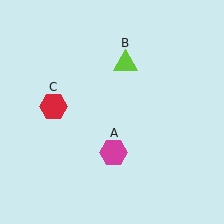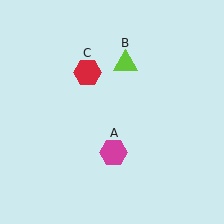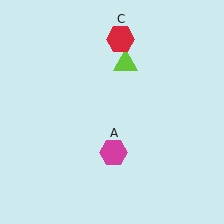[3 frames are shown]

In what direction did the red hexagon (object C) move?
The red hexagon (object C) moved up and to the right.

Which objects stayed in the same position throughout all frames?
Magenta hexagon (object A) and lime triangle (object B) remained stationary.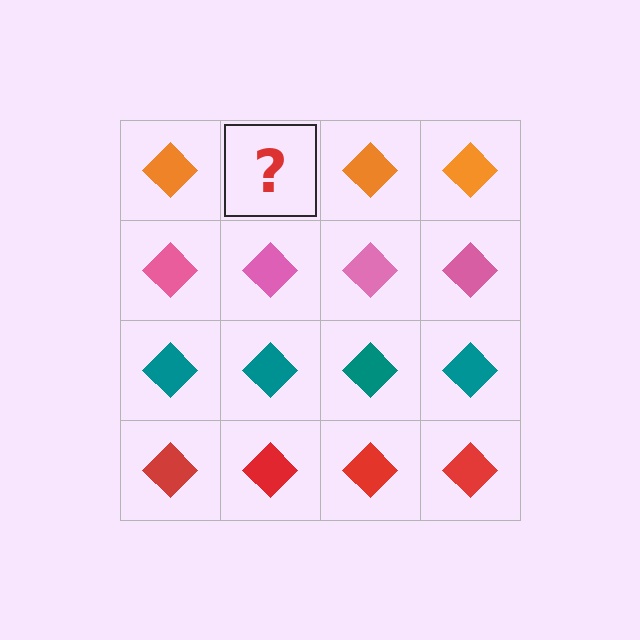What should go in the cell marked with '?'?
The missing cell should contain an orange diamond.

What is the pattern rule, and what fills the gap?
The rule is that each row has a consistent color. The gap should be filled with an orange diamond.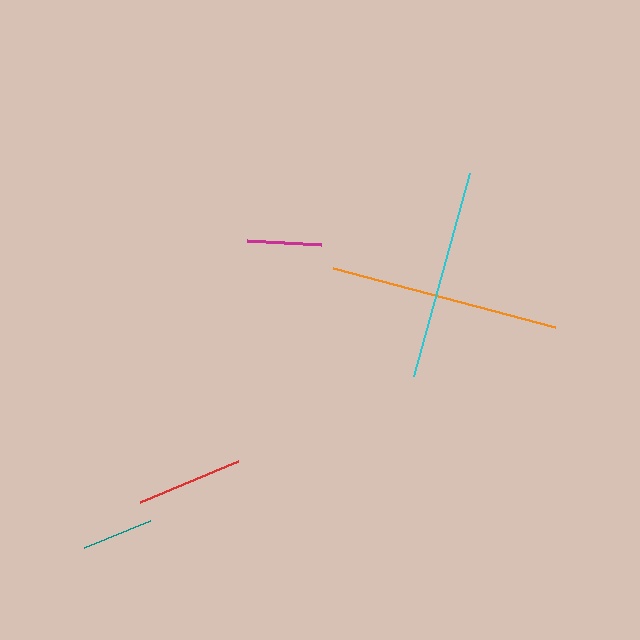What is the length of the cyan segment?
The cyan segment is approximately 211 pixels long.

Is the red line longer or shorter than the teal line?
The red line is longer than the teal line.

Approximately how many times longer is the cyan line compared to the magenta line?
The cyan line is approximately 2.8 times the length of the magenta line.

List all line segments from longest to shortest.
From longest to shortest: orange, cyan, red, magenta, teal.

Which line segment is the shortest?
The teal line is the shortest at approximately 71 pixels.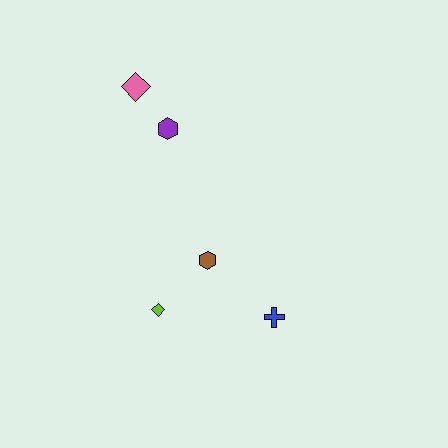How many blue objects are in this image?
There is 1 blue object.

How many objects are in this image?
There are 5 objects.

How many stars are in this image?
There are no stars.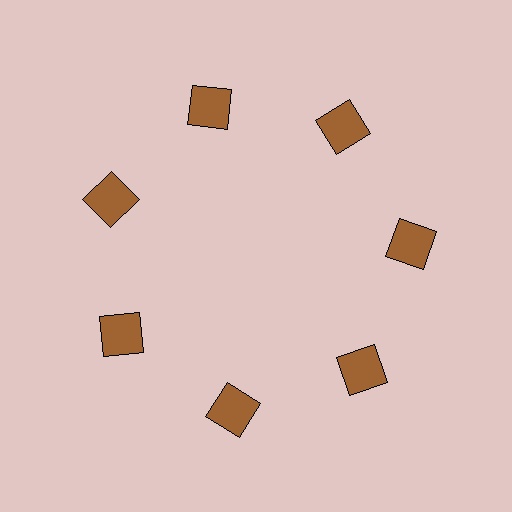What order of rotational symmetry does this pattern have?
This pattern has 7-fold rotational symmetry.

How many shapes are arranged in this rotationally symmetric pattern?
There are 7 shapes, arranged in 7 groups of 1.